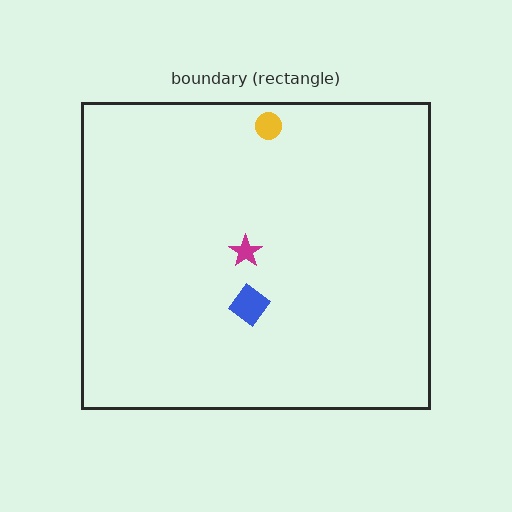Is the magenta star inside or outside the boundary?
Inside.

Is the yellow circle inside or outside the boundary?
Inside.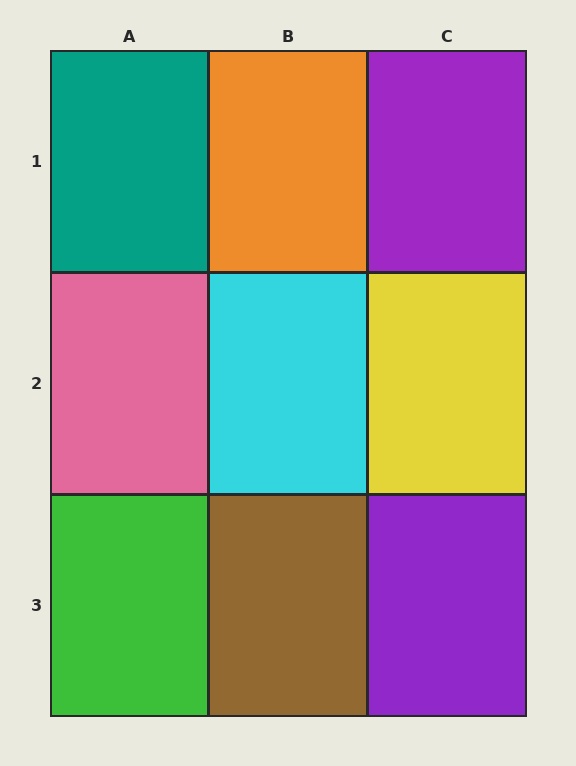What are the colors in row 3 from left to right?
Green, brown, purple.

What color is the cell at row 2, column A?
Pink.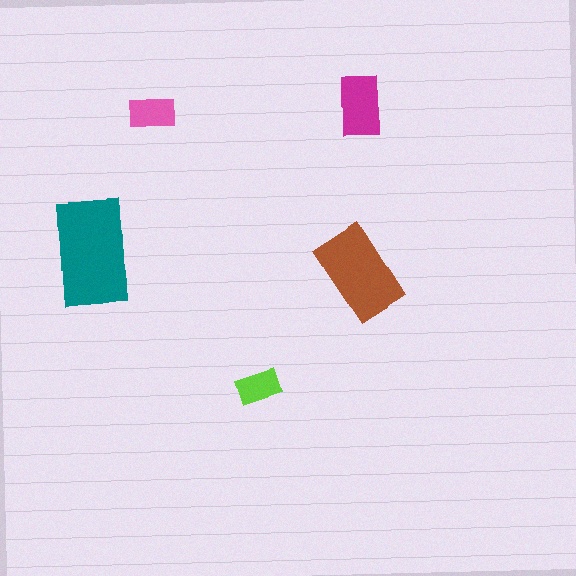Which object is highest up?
The magenta rectangle is topmost.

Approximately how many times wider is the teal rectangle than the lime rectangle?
About 2.5 times wider.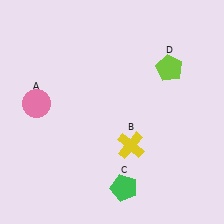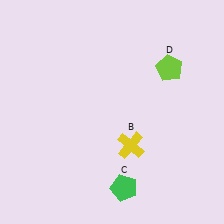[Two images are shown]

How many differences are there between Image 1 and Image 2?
There is 1 difference between the two images.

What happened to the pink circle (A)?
The pink circle (A) was removed in Image 2. It was in the top-left area of Image 1.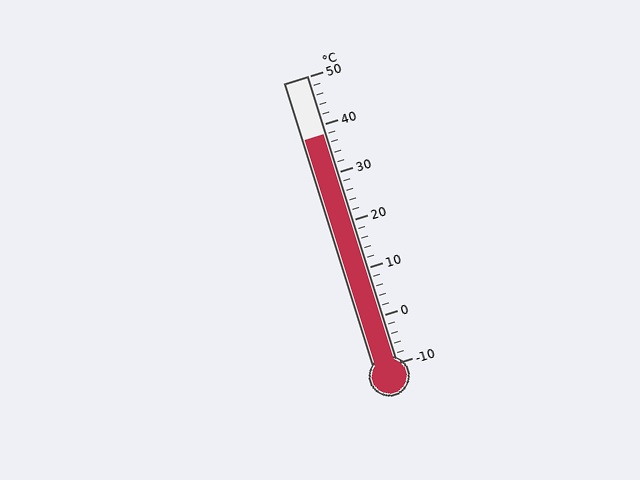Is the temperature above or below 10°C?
The temperature is above 10°C.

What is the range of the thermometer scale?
The thermometer scale ranges from -10°C to 50°C.